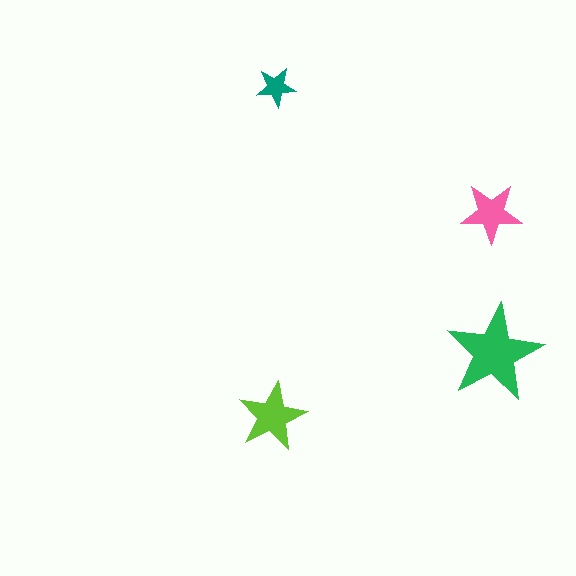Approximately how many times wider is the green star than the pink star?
About 1.5 times wider.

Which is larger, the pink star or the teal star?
The pink one.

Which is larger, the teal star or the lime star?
The lime one.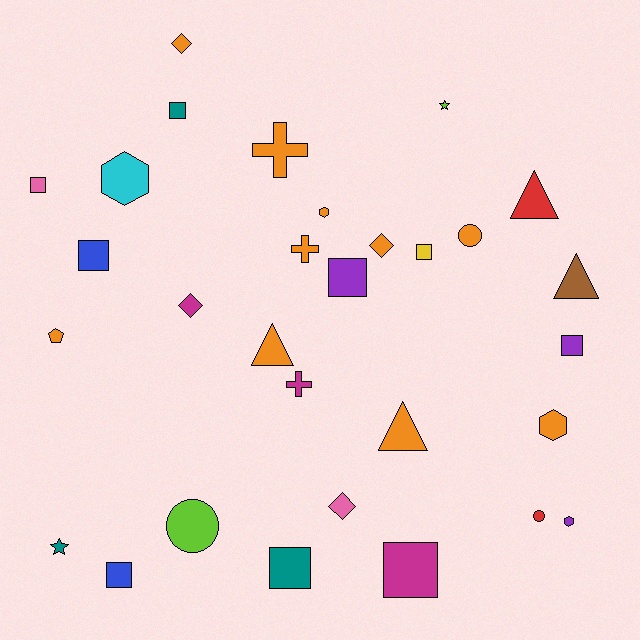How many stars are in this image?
There are 2 stars.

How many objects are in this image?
There are 30 objects.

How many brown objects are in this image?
There is 1 brown object.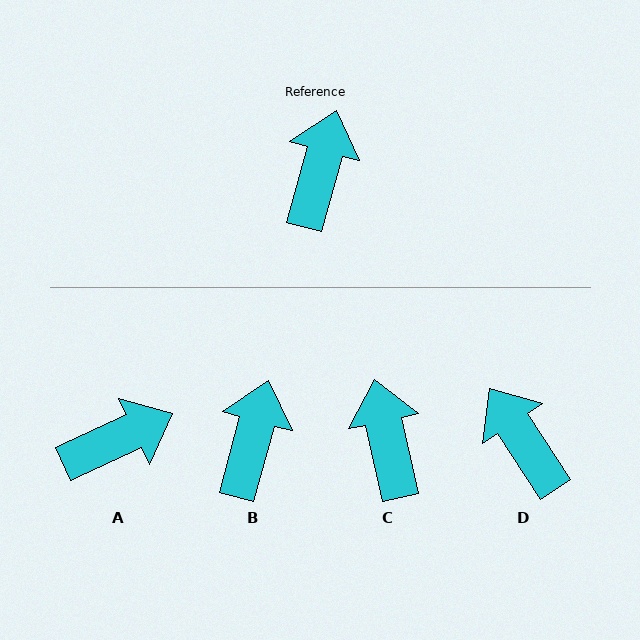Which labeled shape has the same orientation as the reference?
B.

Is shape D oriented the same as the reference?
No, it is off by about 49 degrees.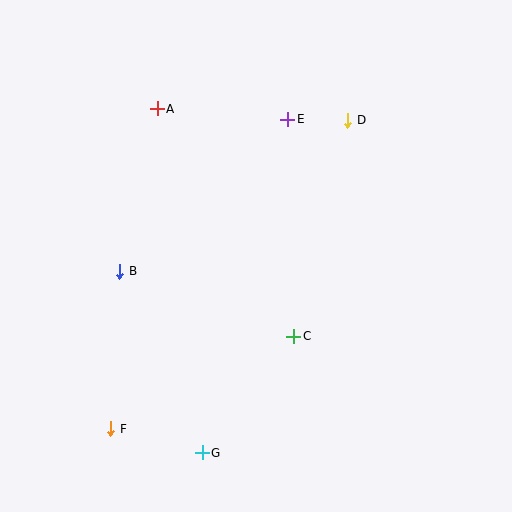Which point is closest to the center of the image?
Point C at (294, 336) is closest to the center.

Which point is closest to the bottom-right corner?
Point C is closest to the bottom-right corner.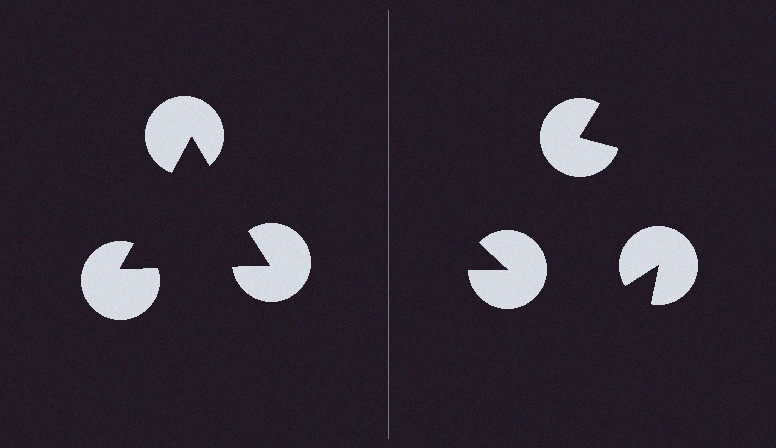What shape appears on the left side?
An illusory triangle.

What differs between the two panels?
The pac-man discs are positioned identically on both sides; only the wedge orientations differ. On the left they align to a triangle; on the right they are misaligned.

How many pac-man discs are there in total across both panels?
6 — 3 on each side.